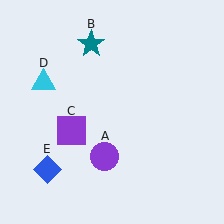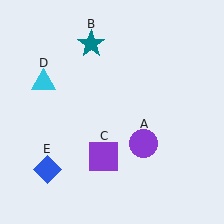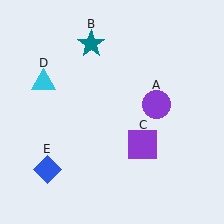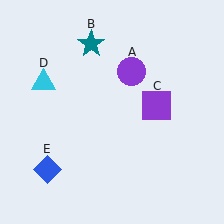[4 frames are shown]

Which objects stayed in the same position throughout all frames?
Teal star (object B) and cyan triangle (object D) and blue diamond (object E) remained stationary.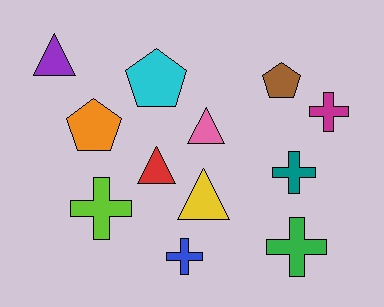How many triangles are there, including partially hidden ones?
There are 4 triangles.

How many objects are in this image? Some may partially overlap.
There are 12 objects.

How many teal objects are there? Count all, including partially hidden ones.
There is 1 teal object.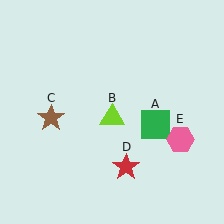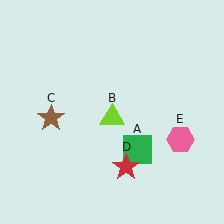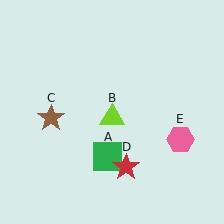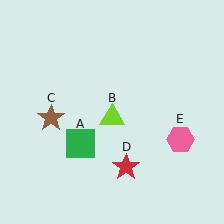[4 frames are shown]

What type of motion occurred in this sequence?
The green square (object A) rotated clockwise around the center of the scene.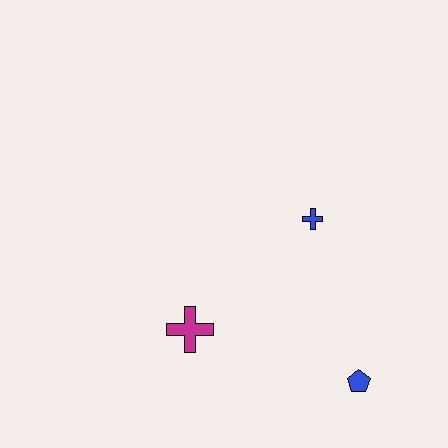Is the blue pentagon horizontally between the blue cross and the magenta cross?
No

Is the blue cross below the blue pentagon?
No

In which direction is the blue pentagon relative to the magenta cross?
The blue pentagon is to the right of the magenta cross.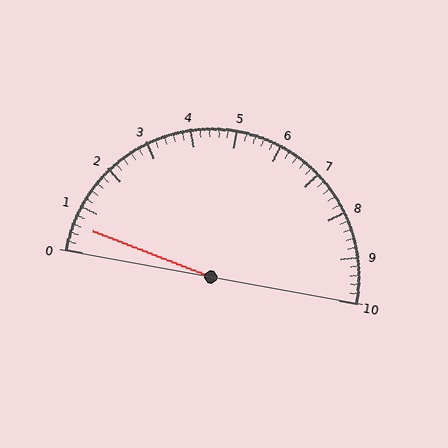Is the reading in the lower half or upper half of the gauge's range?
The reading is in the lower half of the range (0 to 10).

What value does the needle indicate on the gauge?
The needle indicates approximately 0.6.